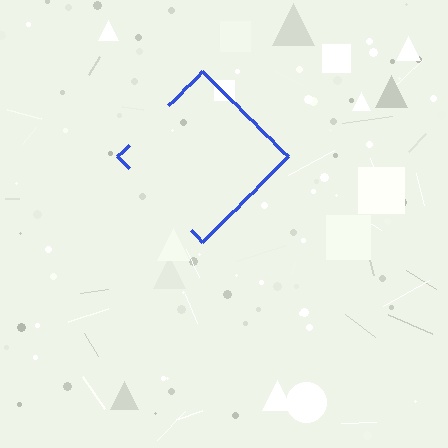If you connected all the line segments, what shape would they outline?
They would outline a diamond.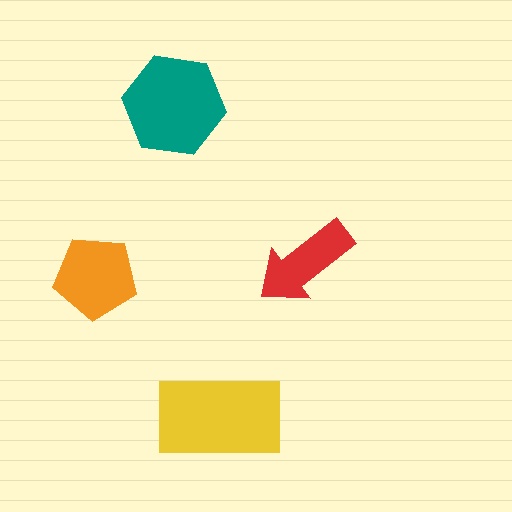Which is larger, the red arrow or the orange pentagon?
The orange pentagon.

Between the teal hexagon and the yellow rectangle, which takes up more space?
The yellow rectangle.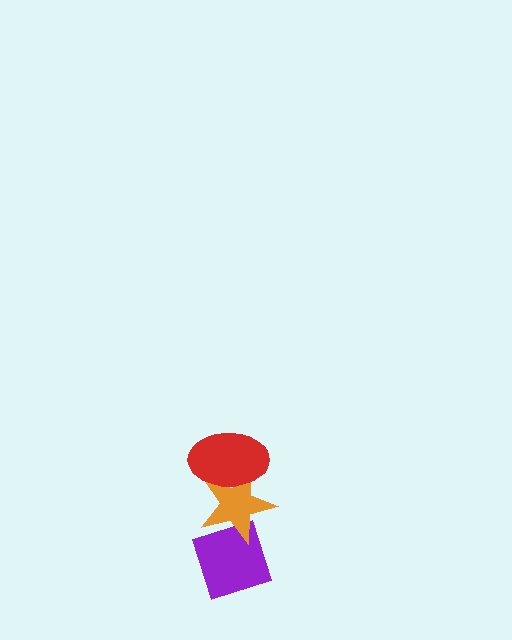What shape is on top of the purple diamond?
The orange star is on top of the purple diamond.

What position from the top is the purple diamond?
The purple diamond is 3rd from the top.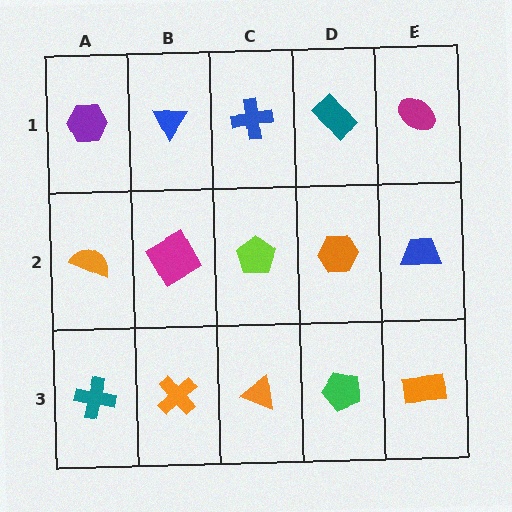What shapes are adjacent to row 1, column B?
A magenta diamond (row 2, column B), a purple hexagon (row 1, column A), a blue cross (row 1, column C).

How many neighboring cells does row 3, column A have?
2.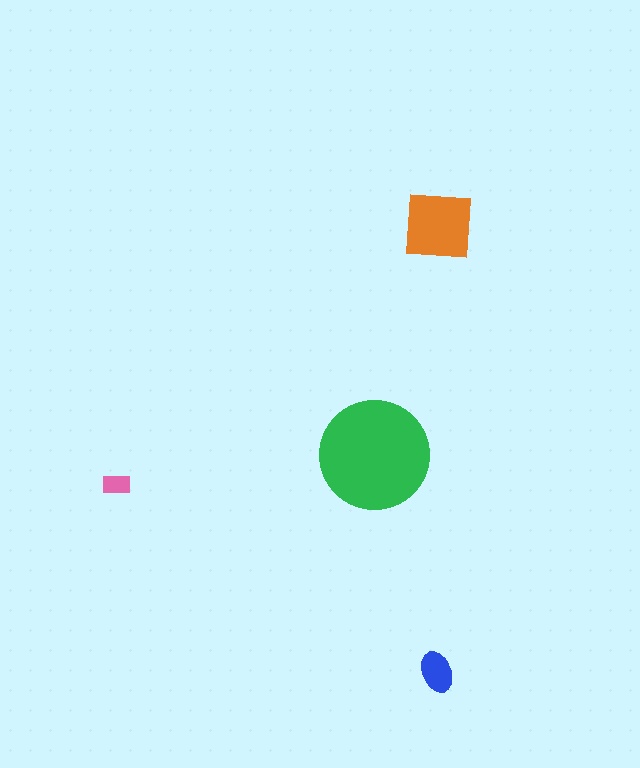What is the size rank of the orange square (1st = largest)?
2nd.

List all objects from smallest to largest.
The pink rectangle, the blue ellipse, the orange square, the green circle.